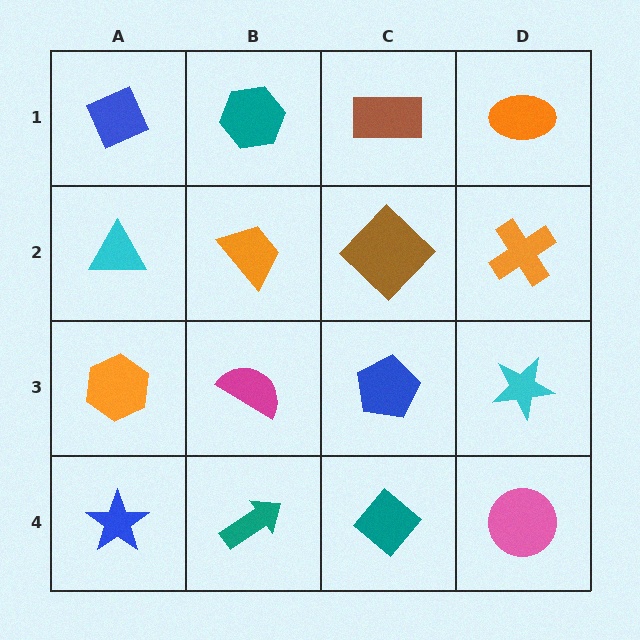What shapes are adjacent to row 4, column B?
A magenta semicircle (row 3, column B), a blue star (row 4, column A), a teal diamond (row 4, column C).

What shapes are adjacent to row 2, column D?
An orange ellipse (row 1, column D), a cyan star (row 3, column D), a brown diamond (row 2, column C).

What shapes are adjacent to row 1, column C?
A brown diamond (row 2, column C), a teal hexagon (row 1, column B), an orange ellipse (row 1, column D).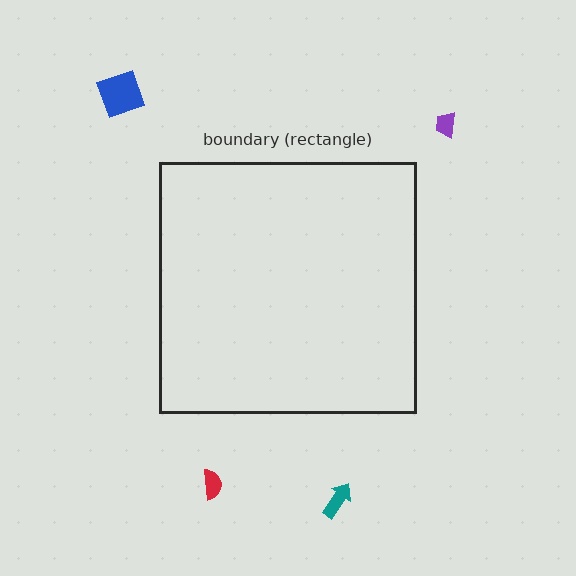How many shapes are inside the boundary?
0 inside, 4 outside.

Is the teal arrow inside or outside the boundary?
Outside.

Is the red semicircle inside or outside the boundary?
Outside.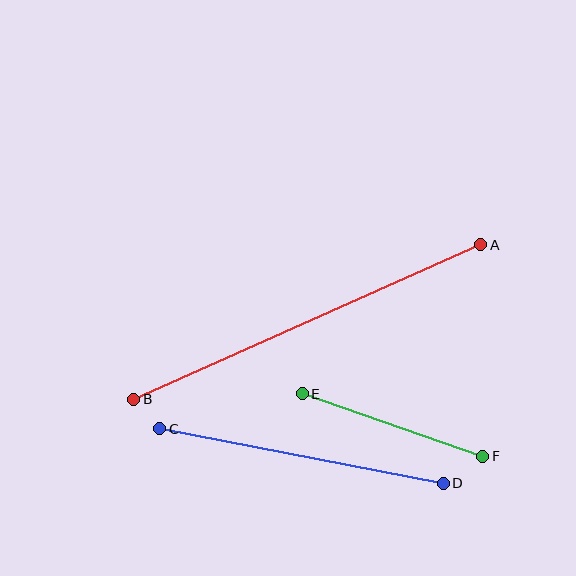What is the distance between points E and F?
The distance is approximately 191 pixels.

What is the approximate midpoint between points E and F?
The midpoint is at approximately (393, 425) pixels.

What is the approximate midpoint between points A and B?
The midpoint is at approximately (307, 322) pixels.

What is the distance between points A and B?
The distance is approximately 380 pixels.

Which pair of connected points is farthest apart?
Points A and B are farthest apart.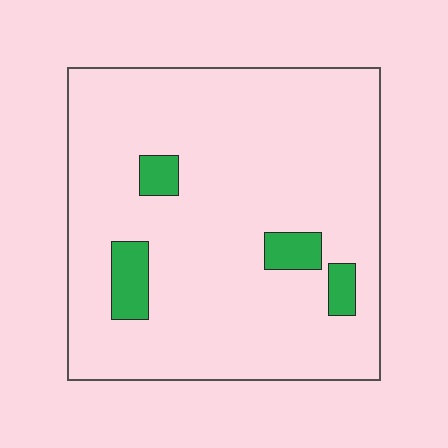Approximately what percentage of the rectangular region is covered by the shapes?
Approximately 10%.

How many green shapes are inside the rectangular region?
4.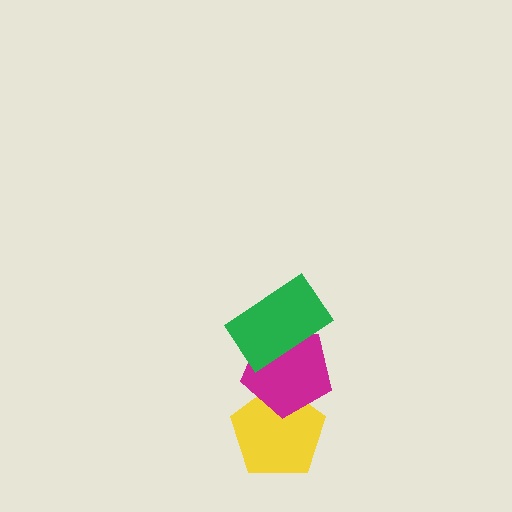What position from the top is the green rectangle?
The green rectangle is 1st from the top.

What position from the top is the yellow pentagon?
The yellow pentagon is 3rd from the top.